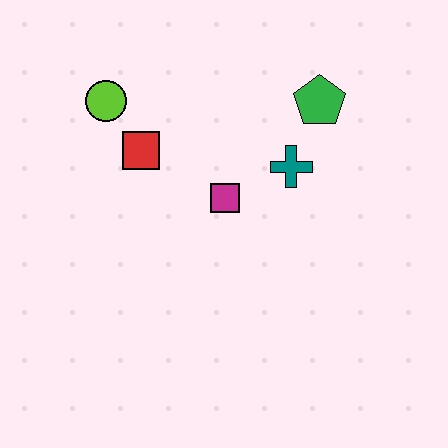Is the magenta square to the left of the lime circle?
No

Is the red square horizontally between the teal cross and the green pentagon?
No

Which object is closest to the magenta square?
The teal cross is closest to the magenta square.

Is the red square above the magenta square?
Yes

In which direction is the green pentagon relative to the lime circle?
The green pentagon is to the right of the lime circle.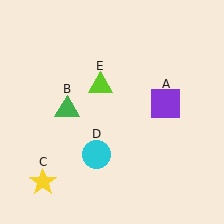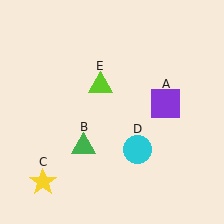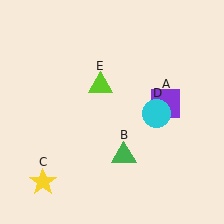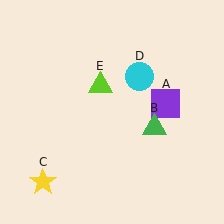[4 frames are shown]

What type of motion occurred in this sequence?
The green triangle (object B), cyan circle (object D) rotated counterclockwise around the center of the scene.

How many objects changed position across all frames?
2 objects changed position: green triangle (object B), cyan circle (object D).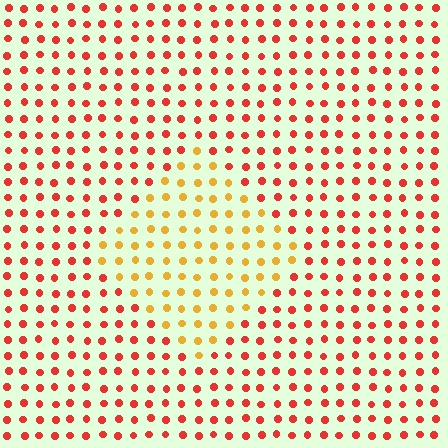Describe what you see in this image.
The image is filled with small red elements in a uniform arrangement. A diamond-shaped region is visible where the elements are tinted to a slightly different hue, forming a subtle color boundary.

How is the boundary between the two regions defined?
The boundary is defined purely by a slight shift in hue (about 40 degrees). Spacing, size, and orientation are identical on both sides.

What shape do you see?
I see a diamond.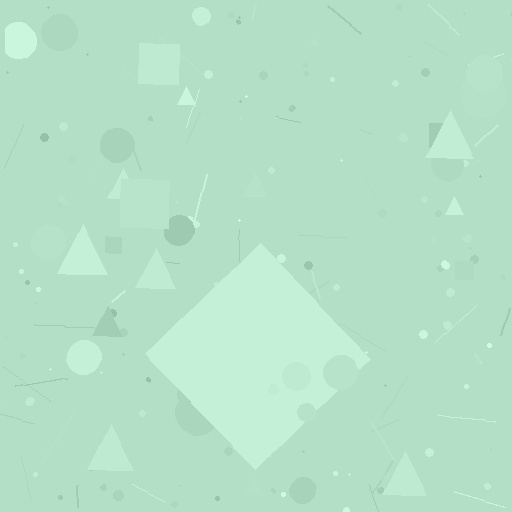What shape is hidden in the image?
A diamond is hidden in the image.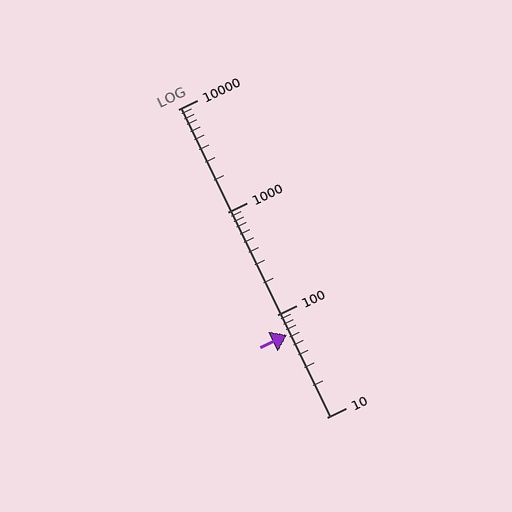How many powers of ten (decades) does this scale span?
The scale spans 3 decades, from 10 to 10000.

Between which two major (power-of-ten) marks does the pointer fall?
The pointer is between 10 and 100.